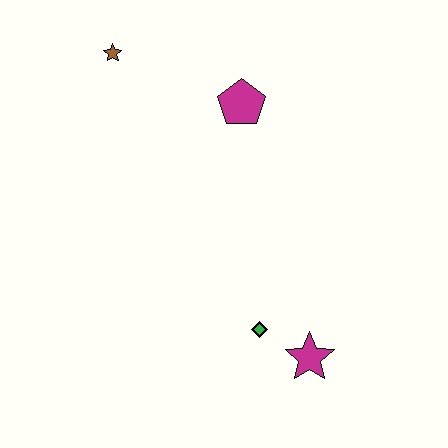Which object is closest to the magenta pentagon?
The brown star is closest to the magenta pentagon.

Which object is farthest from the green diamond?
The brown star is farthest from the green diamond.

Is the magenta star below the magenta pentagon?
Yes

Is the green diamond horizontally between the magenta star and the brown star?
Yes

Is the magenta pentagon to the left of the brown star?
No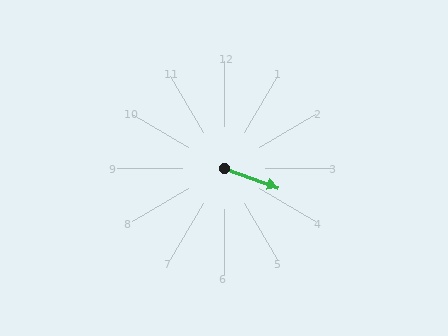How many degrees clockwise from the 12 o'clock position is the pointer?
Approximately 110 degrees.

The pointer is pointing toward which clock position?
Roughly 4 o'clock.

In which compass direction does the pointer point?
East.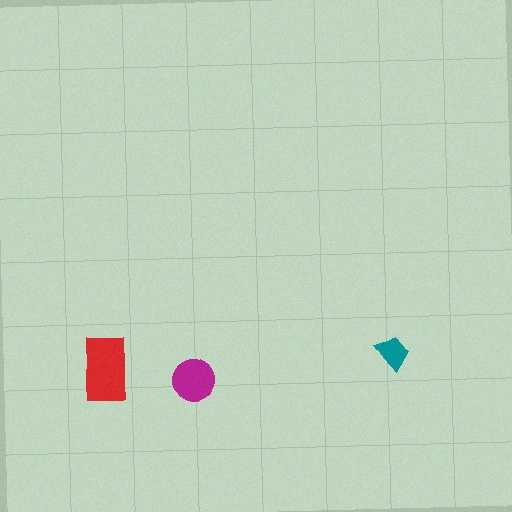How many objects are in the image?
There are 3 objects in the image.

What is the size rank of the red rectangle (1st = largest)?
1st.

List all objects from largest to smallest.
The red rectangle, the magenta circle, the teal trapezoid.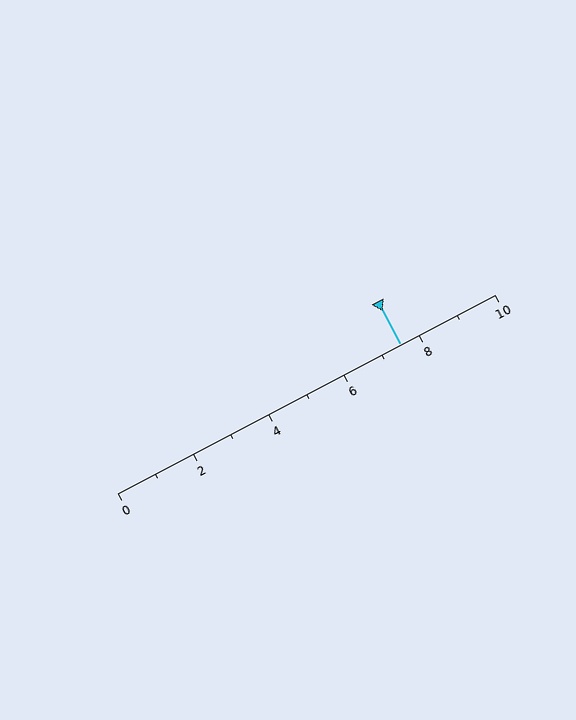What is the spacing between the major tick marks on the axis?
The major ticks are spaced 2 apart.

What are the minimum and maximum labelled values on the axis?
The axis runs from 0 to 10.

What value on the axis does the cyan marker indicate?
The marker indicates approximately 7.5.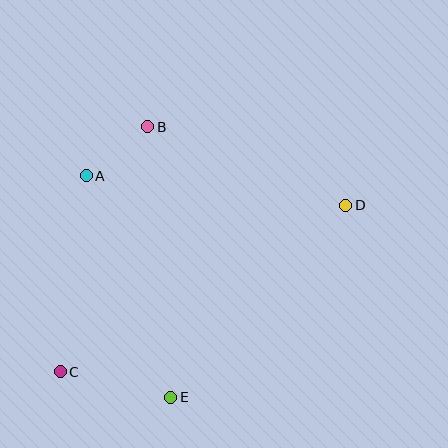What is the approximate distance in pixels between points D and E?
The distance between D and E is approximately 260 pixels.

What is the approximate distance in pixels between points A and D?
The distance between A and D is approximately 261 pixels.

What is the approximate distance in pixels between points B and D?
The distance between B and D is approximately 213 pixels.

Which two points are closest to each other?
Points A and B are closest to each other.